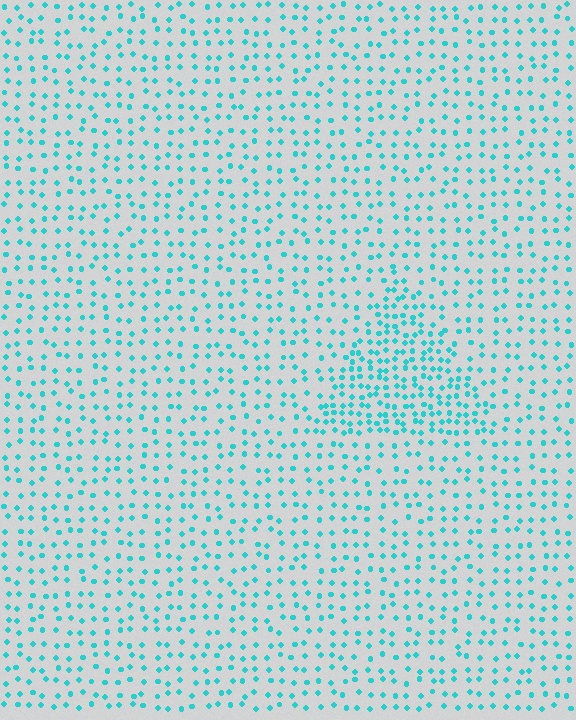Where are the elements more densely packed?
The elements are more densely packed inside the triangle boundary.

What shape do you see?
I see a triangle.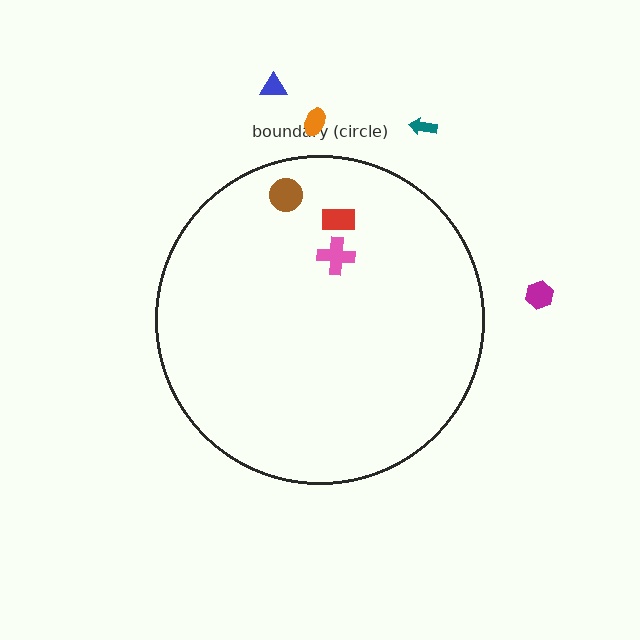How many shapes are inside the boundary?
3 inside, 4 outside.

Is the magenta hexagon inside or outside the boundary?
Outside.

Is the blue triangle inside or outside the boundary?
Outside.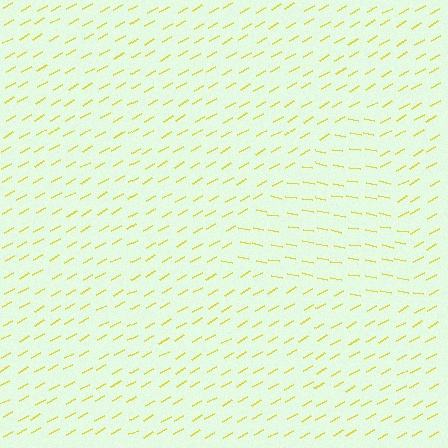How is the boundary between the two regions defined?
The boundary is defined purely by a change in line orientation (approximately 39 degrees difference). All lines are the same color and thickness.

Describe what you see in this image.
The image is filled with small yellow line segments. A triangle region in the image has lines oriented differently from the surrounding lines, creating a visible texture boundary.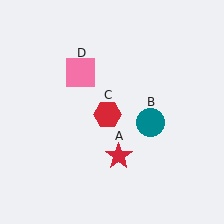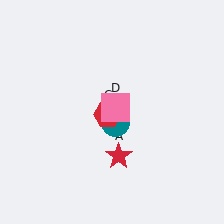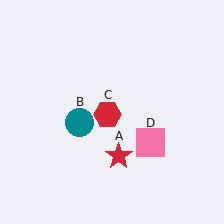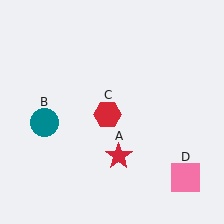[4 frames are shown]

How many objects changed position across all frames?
2 objects changed position: teal circle (object B), pink square (object D).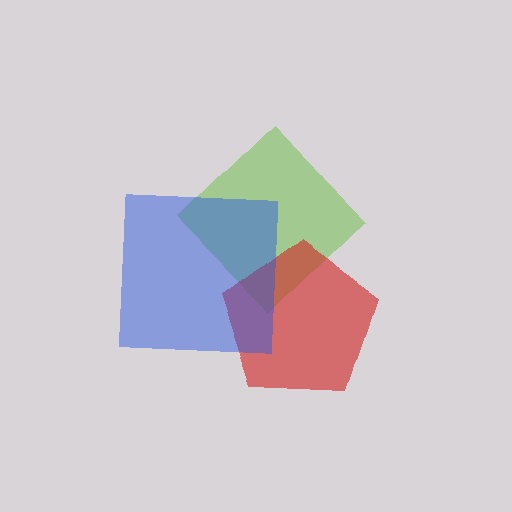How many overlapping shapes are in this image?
There are 3 overlapping shapes in the image.